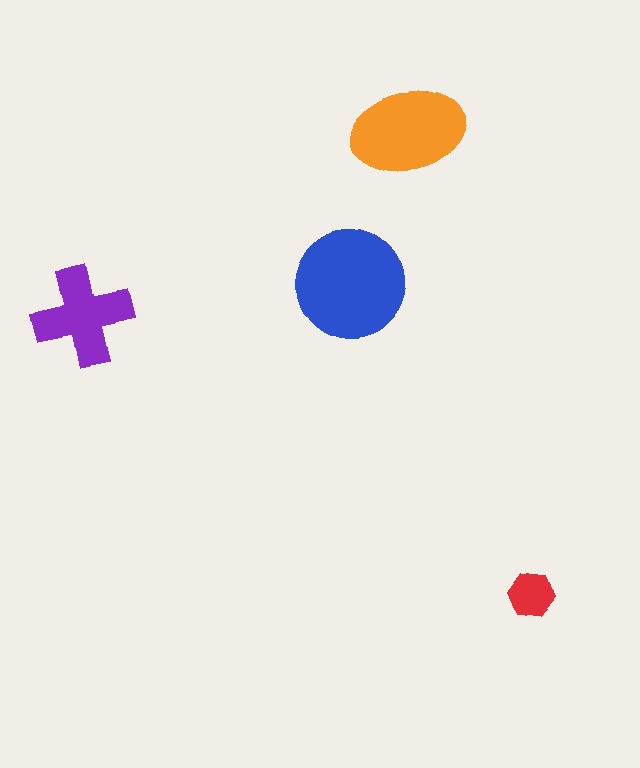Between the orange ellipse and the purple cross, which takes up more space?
The orange ellipse.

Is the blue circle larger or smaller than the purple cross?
Larger.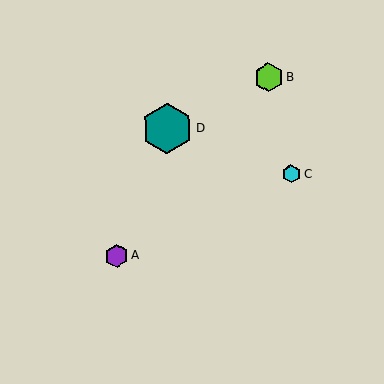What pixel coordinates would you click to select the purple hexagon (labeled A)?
Click at (117, 256) to select the purple hexagon A.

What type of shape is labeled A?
Shape A is a purple hexagon.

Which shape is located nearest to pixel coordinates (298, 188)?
The cyan hexagon (labeled C) at (291, 174) is nearest to that location.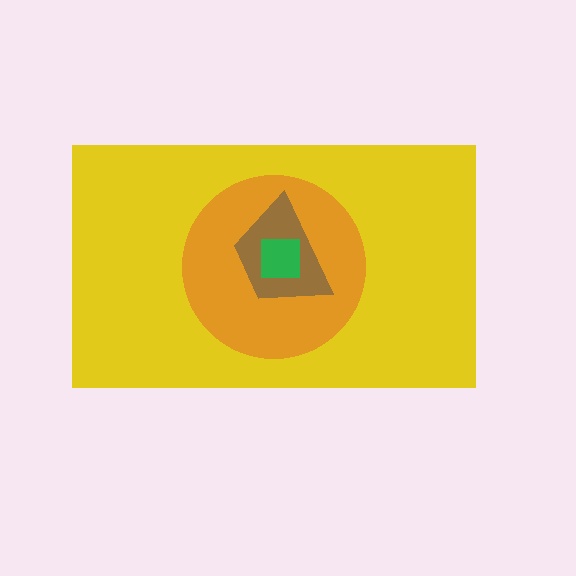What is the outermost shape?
The yellow rectangle.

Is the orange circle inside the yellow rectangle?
Yes.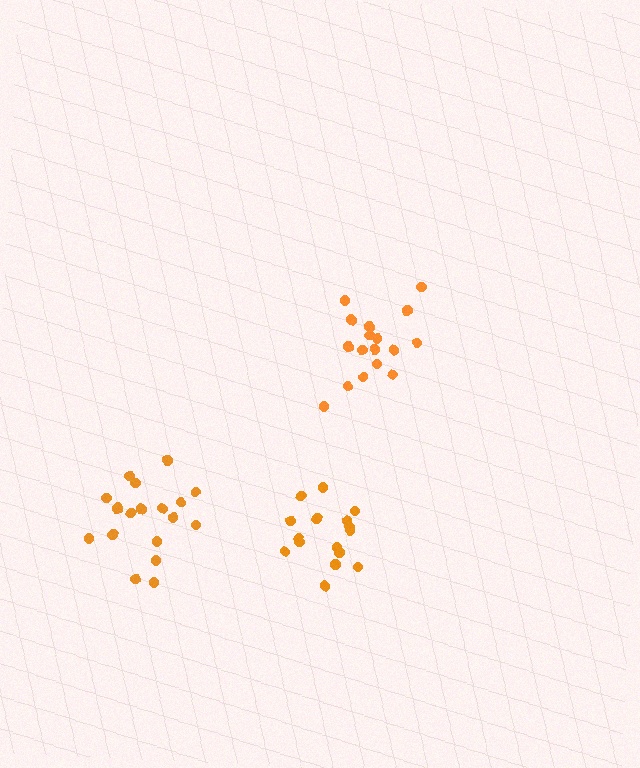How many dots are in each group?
Group 1: 19 dots, Group 2: 17 dots, Group 3: 16 dots (52 total).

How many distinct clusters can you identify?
There are 3 distinct clusters.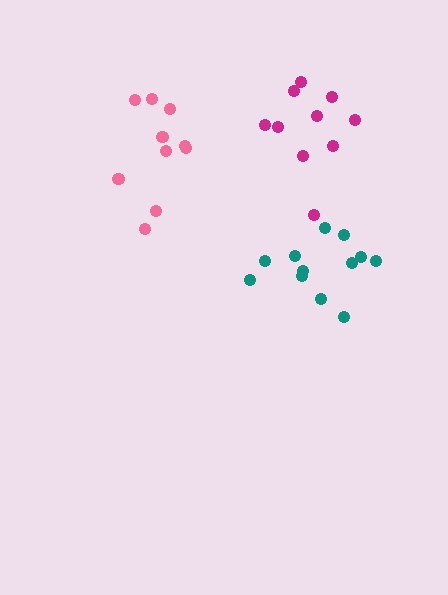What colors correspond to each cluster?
The clusters are colored: pink, teal, magenta.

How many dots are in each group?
Group 1: 10 dots, Group 2: 12 dots, Group 3: 10 dots (32 total).